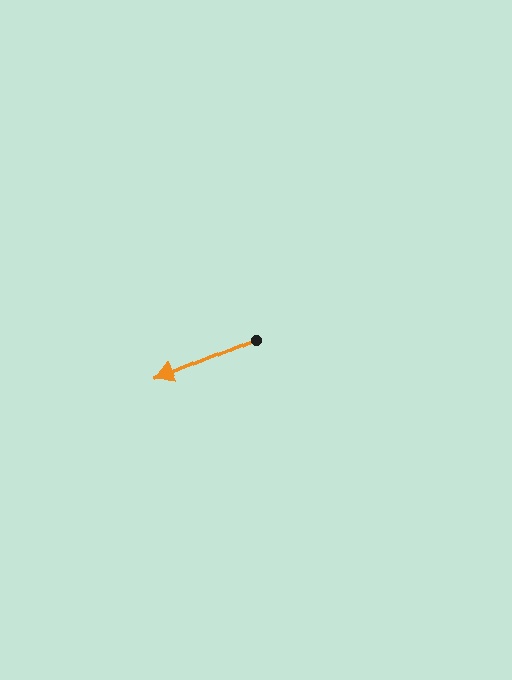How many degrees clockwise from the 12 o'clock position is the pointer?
Approximately 247 degrees.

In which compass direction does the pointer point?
Southwest.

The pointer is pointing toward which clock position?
Roughly 8 o'clock.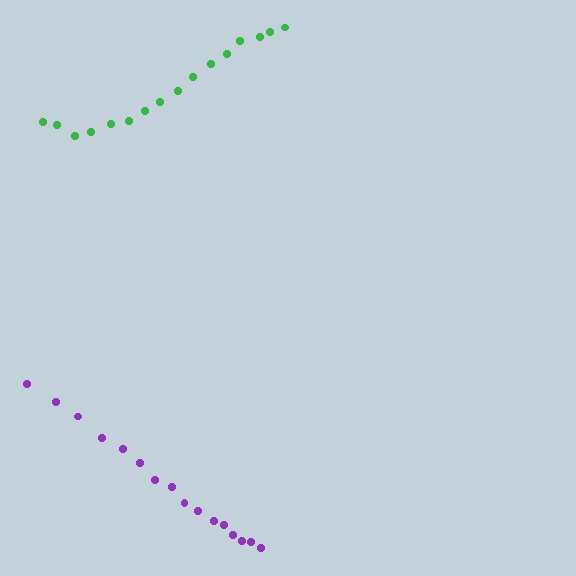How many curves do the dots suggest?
There are 2 distinct paths.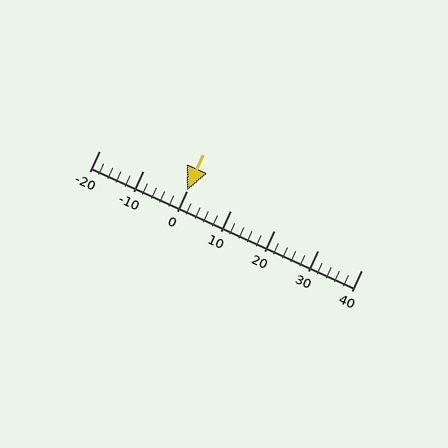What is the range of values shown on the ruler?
The ruler shows values from -20 to 40.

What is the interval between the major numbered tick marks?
The major tick marks are spaced 10 units apart.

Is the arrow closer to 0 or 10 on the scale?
The arrow is closer to 0.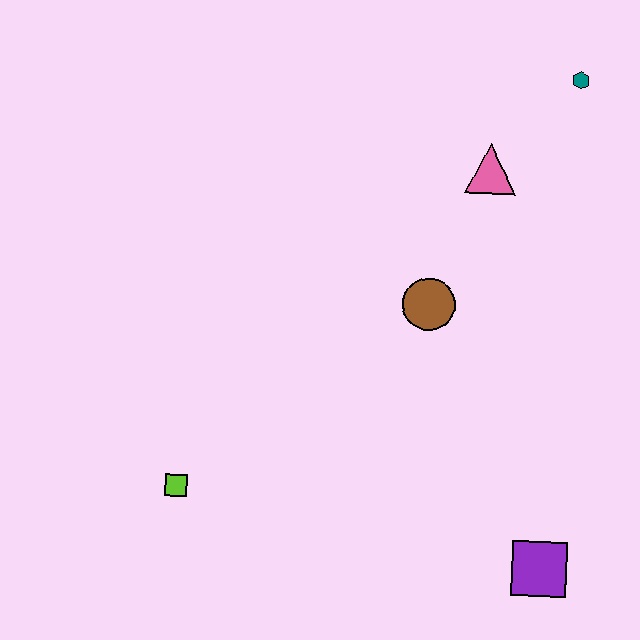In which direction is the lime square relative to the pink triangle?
The lime square is below the pink triangle.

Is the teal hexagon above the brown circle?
Yes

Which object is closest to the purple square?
The brown circle is closest to the purple square.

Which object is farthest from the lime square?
The teal hexagon is farthest from the lime square.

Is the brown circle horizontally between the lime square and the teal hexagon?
Yes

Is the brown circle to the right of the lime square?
Yes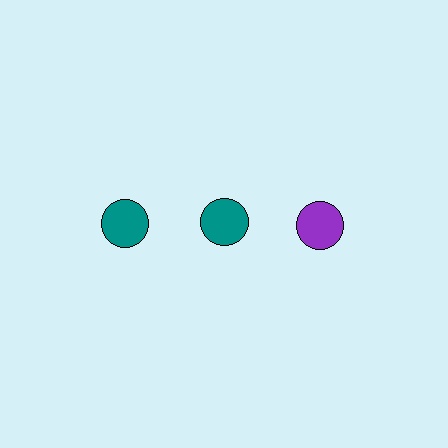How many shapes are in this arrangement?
There are 3 shapes arranged in a grid pattern.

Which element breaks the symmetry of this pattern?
The purple circle in the top row, center column breaks the symmetry. All other shapes are teal circles.